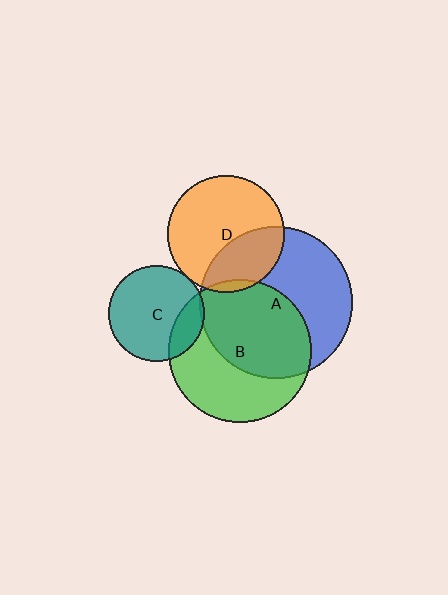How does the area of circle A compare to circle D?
Approximately 1.7 times.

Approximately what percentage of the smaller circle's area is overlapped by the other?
Approximately 55%.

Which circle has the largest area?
Circle A (blue).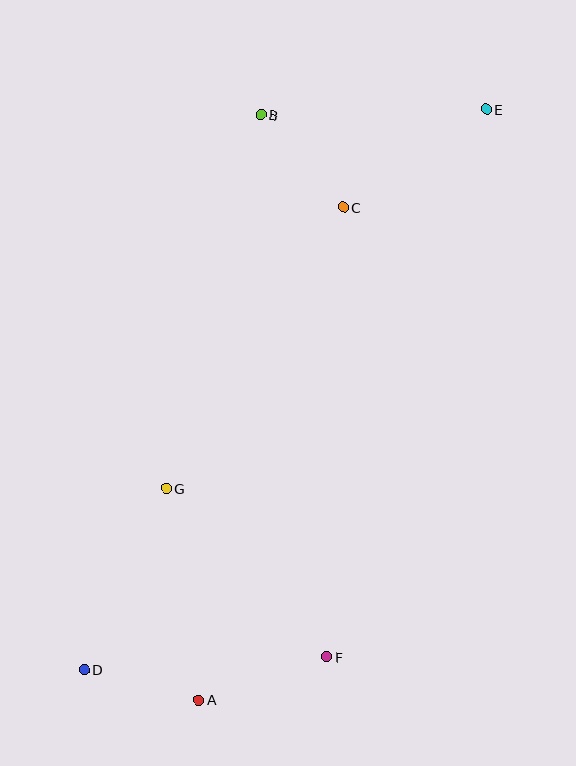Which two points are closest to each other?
Points A and D are closest to each other.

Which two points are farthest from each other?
Points D and E are farthest from each other.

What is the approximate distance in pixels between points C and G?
The distance between C and G is approximately 332 pixels.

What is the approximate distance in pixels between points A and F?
The distance between A and F is approximately 135 pixels.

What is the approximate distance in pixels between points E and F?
The distance between E and F is approximately 571 pixels.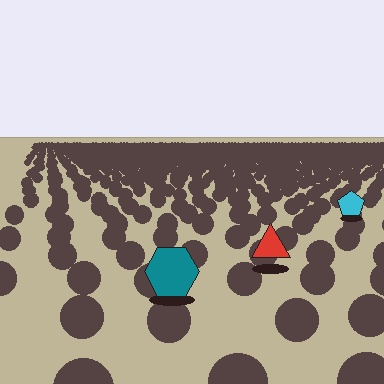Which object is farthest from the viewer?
The cyan pentagon is farthest from the viewer. It appears smaller and the ground texture around it is denser.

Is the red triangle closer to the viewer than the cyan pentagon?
Yes. The red triangle is closer — you can tell from the texture gradient: the ground texture is coarser near it.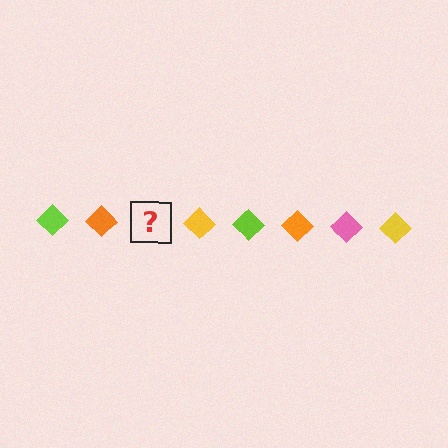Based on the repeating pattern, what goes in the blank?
The blank should be a pink diamond.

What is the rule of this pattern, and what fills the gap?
The rule is that the pattern cycles through lime, orange, pink, yellow diamonds. The gap should be filled with a pink diamond.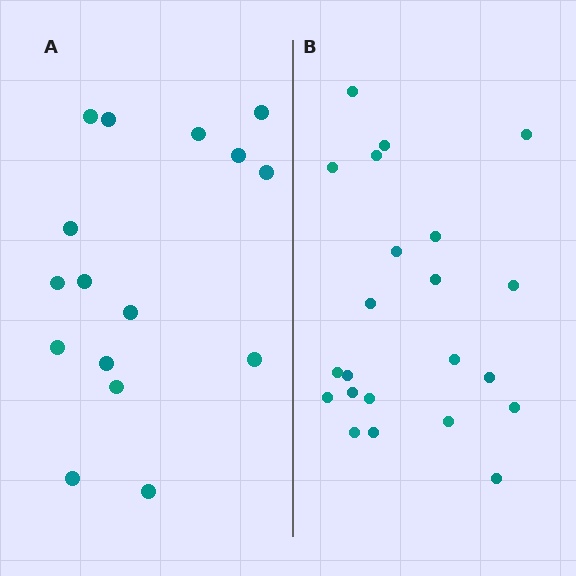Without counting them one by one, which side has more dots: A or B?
Region B (the right region) has more dots.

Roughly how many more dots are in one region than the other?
Region B has about 6 more dots than region A.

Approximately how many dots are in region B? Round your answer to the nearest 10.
About 20 dots. (The exact count is 22, which rounds to 20.)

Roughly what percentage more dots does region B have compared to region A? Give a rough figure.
About 40% more.